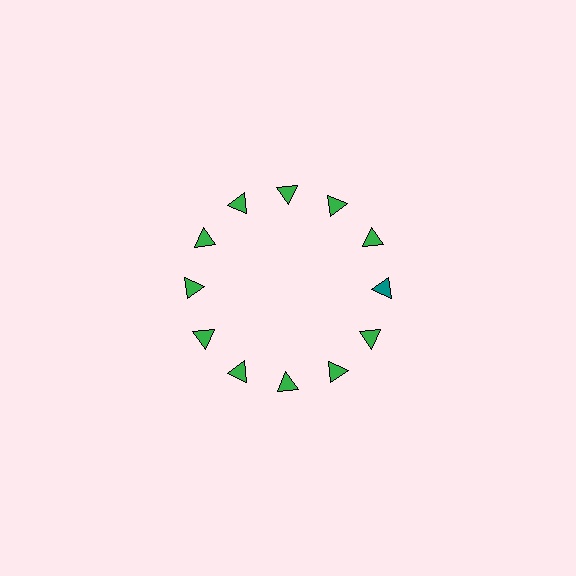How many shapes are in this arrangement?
There are 12 shapes arranged in a ring pattern.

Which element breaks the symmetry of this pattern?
The teal triangle at roughly the 3 o'clock position breaks the symmetry. All other shapes are green triangles.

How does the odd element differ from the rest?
It has a different color: teal instead of green.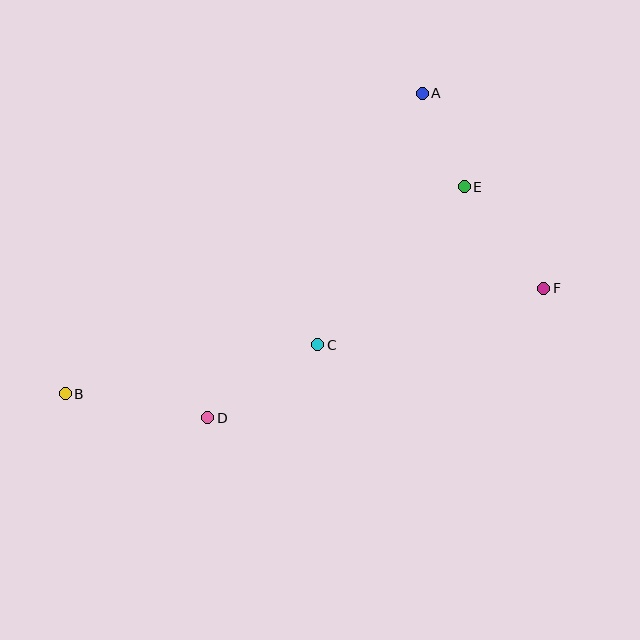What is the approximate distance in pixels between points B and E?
The distance between B and E is approximately 450 pixels.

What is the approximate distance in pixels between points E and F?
The distance between E and F is approximately 129 pixels.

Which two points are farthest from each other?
Points B and F are farthest from each other.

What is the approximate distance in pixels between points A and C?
The distance between A and C is approximately 272 pixels.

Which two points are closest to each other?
Points A and E are closest to each other.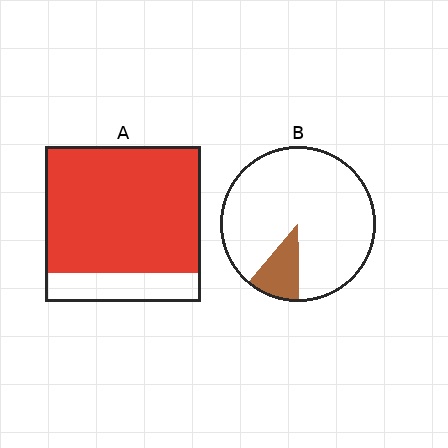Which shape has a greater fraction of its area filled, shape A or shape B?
Shape A.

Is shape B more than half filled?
No.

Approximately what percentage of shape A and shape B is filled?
A is approximately 80% and B is approximately 10%.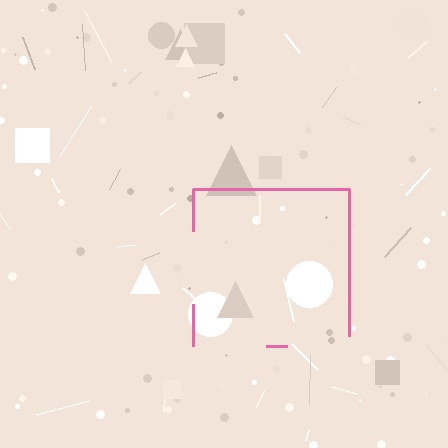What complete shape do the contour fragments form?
The contour fragments form a square.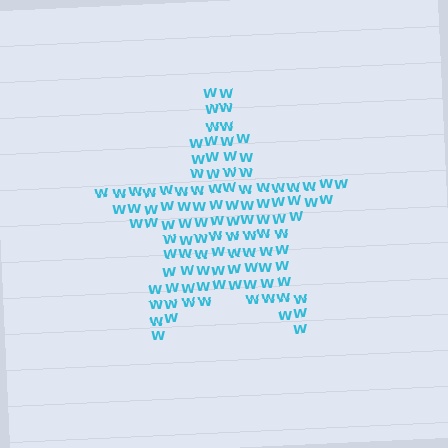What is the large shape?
The large shape is a star.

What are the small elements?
The small elements are letter W's.